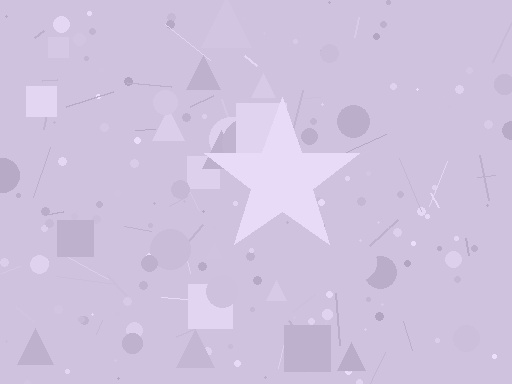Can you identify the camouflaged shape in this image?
The camouflaged shape is a star.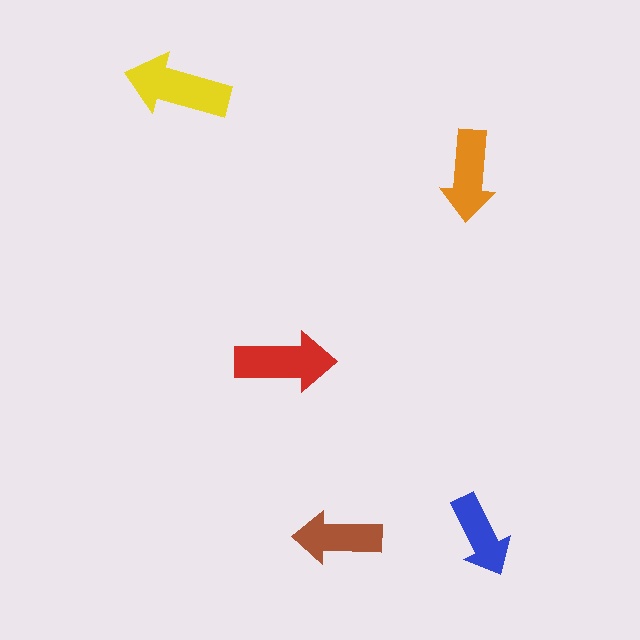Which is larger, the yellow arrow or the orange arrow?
The yellow one.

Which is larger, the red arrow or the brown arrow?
The red one.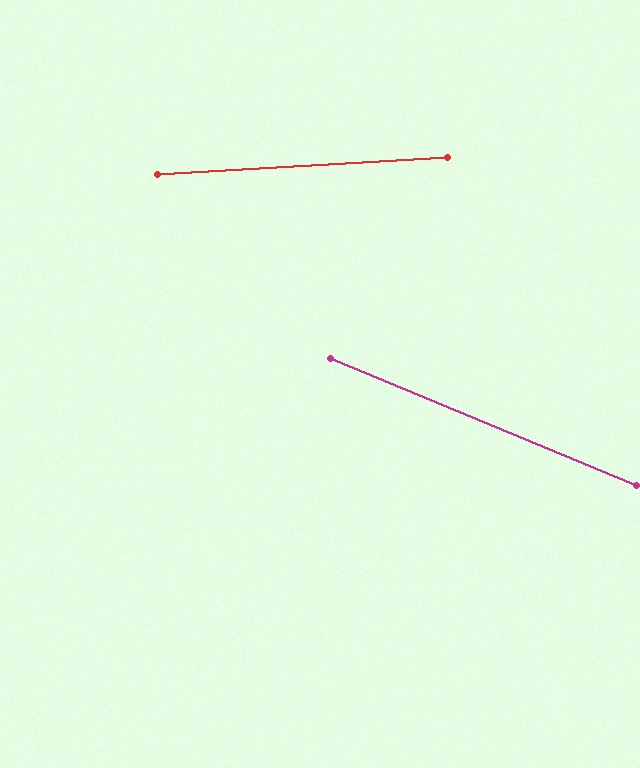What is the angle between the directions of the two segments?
Approximately 26 degrees.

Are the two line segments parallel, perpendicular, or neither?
Neither parallel nor perpendicular — they differ by about 26°.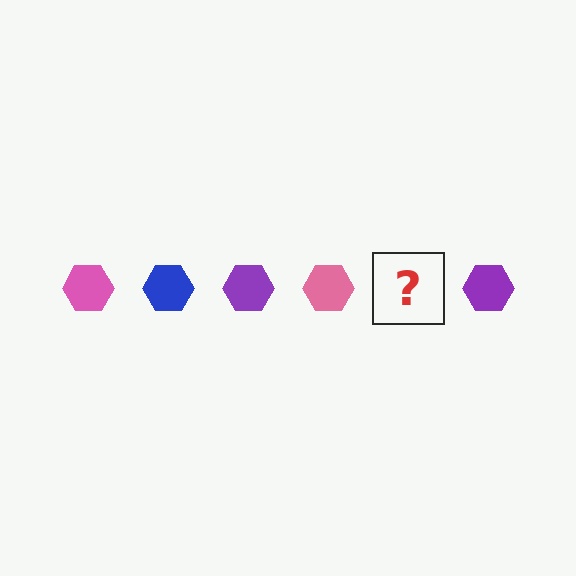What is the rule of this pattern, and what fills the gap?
The rule is that the pattern cycles through pink, blue, purple hexagons. The gap should be filled with a blue hexagon.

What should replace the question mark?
The question mark should be replaced with a blue hexagon.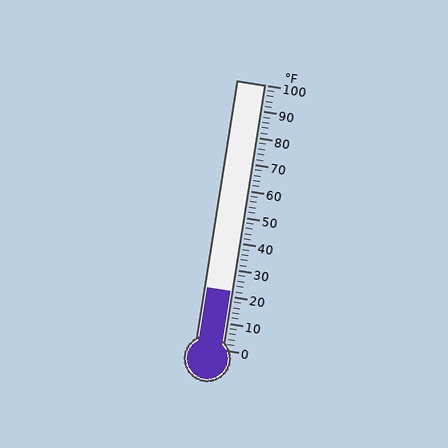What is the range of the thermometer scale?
The thermometer scale ranges from 0°F to 100°F.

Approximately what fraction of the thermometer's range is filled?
The thermometer is filled to approximately 20% of its range.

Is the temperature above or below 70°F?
The temperature is below 70°F.